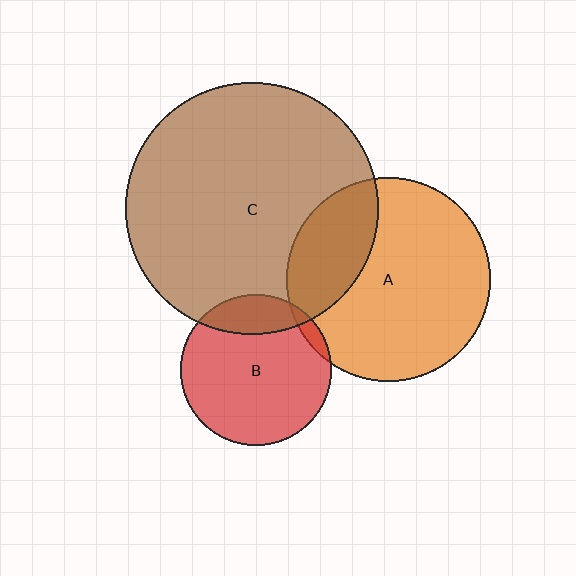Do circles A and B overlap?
Yes.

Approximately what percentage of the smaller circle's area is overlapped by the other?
Approximately 5%.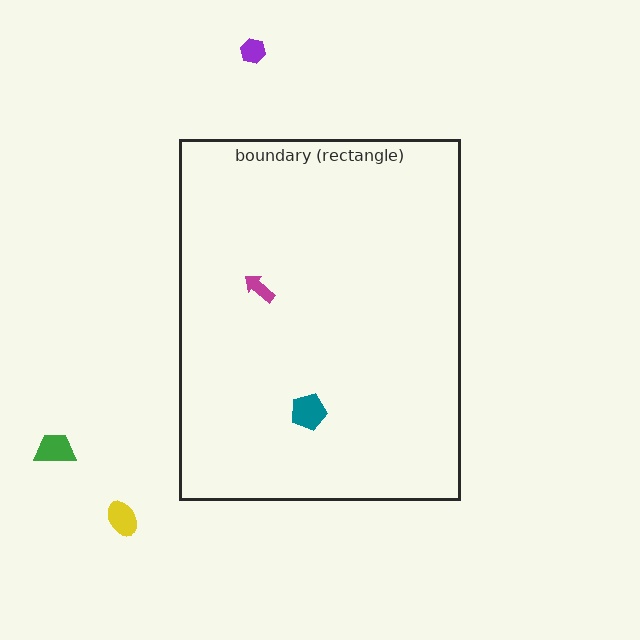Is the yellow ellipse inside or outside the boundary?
Outside.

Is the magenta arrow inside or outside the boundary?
Inside.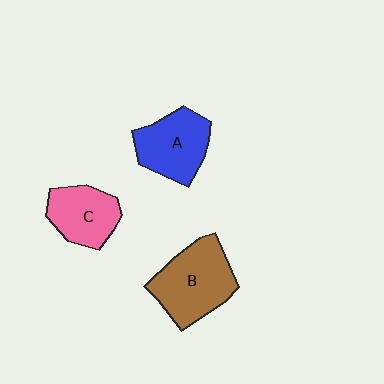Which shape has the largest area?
Shape B (brown).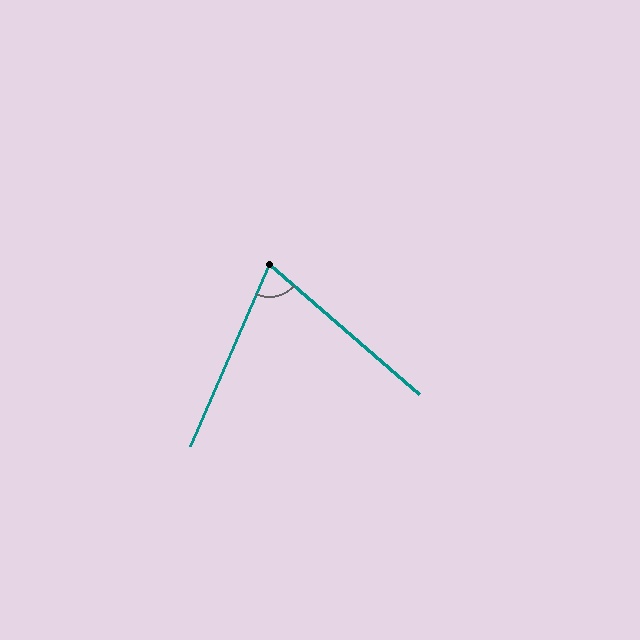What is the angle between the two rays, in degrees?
Approximately 73 degrees.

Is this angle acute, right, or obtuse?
It is acute.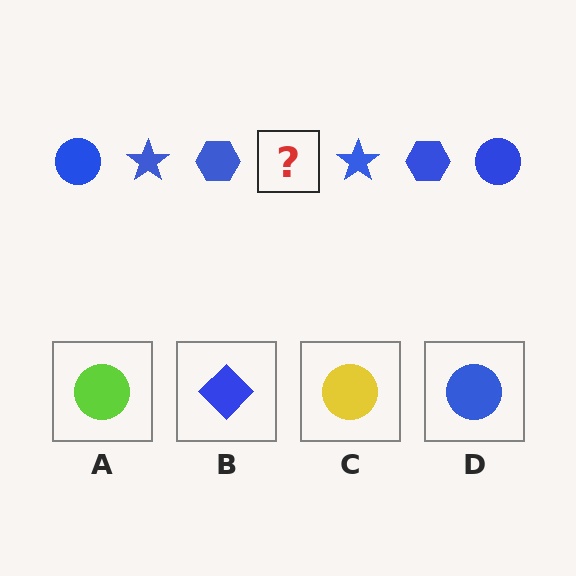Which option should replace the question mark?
Option D.